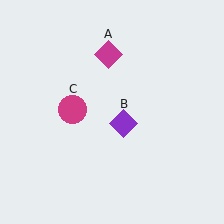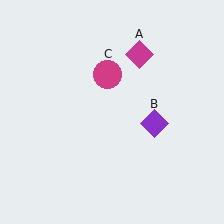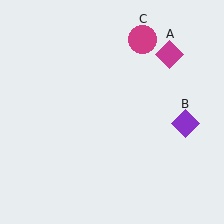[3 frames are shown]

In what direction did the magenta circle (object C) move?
The magenta circle (object C) moved up and to the right.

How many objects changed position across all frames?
3 objects changed position: magenta diamond (object A), purple diamond (object B), magenta circle (object C).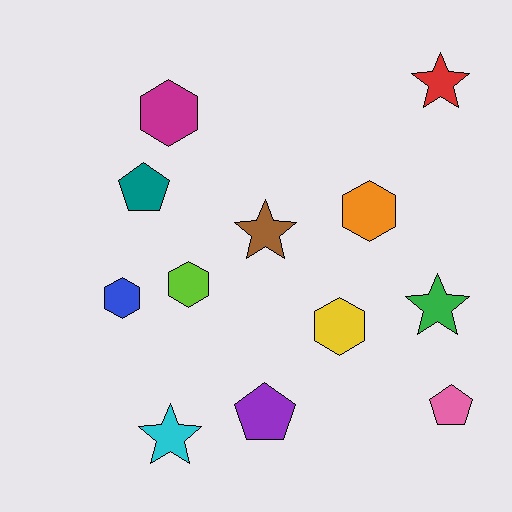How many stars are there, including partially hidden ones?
There are 4 stars.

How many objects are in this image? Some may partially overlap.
There are 12 objects.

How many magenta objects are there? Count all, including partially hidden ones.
There is 1 magenta object.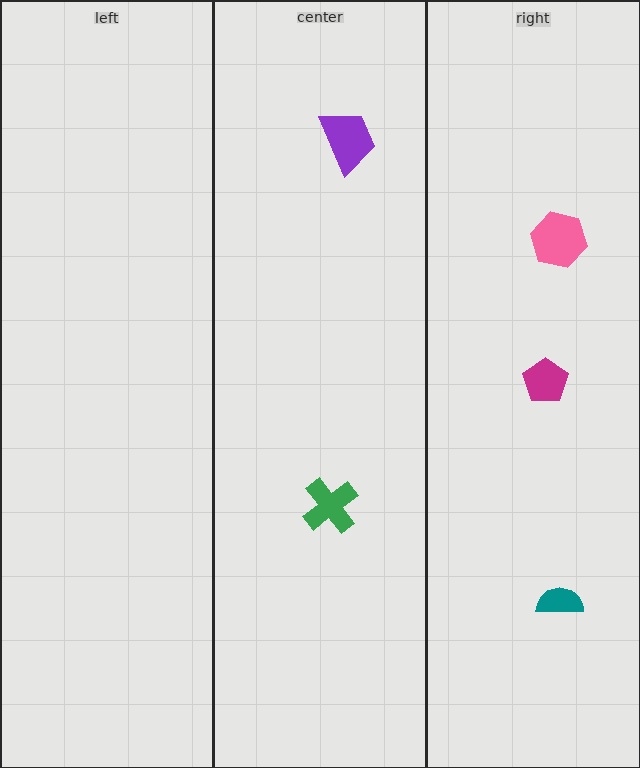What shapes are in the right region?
The pink hexagon, the magenta pentagon, the teal semicircle.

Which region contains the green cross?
The center region.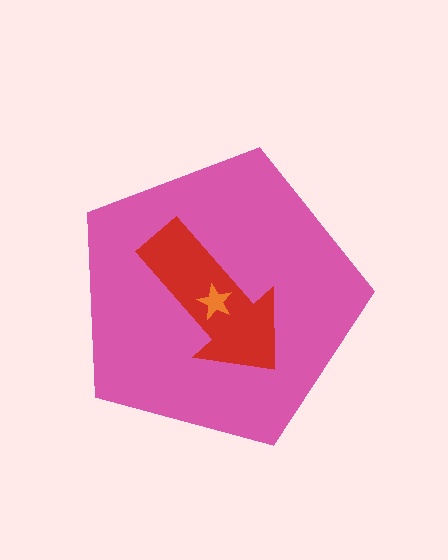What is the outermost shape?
The pink pentagon.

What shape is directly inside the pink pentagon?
The red arrow.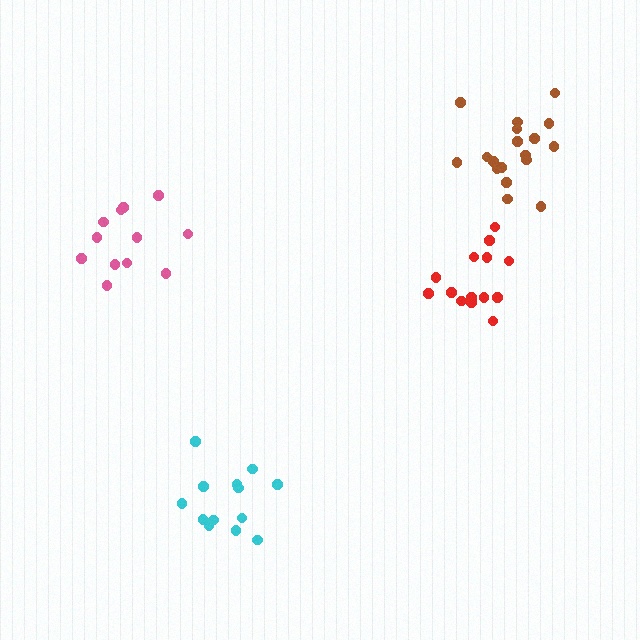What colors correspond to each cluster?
The clusters are colored: cyan, pink, red, brown.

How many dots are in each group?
Group 1: 13 dots, Group 2: 12 dots, Group 3: 14 dots, Group 4: 18 dots (57 total).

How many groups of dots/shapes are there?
There are 4 groups.